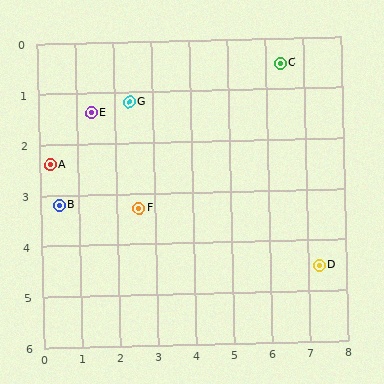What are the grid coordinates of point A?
Point A is at approximately (0.3, 2.4).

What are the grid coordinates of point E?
Point E is at approximately (1.4, 1.4).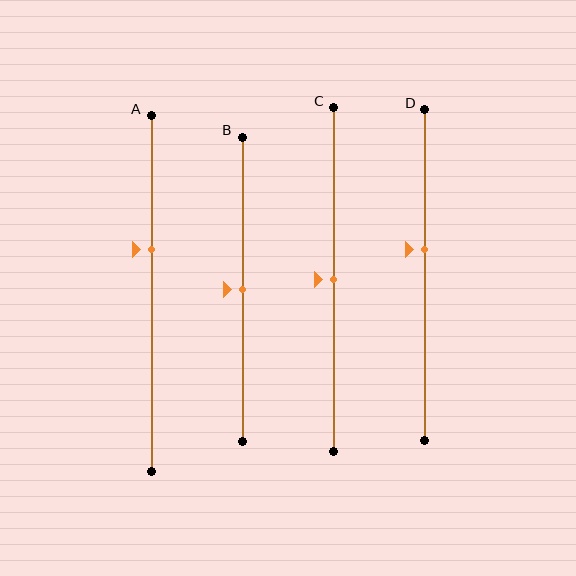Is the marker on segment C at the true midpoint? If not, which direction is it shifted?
Yes, the marker on segment C is at the true midpoint.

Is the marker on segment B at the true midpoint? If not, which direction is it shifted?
Yes, the marker on segment B is at the true midpoint.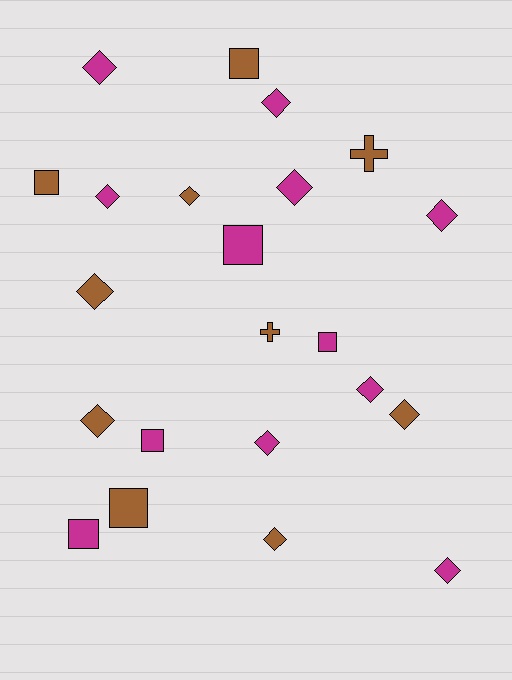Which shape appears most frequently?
Diamond, with 13 objects.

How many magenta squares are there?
There are 4 magenta squares.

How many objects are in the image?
There are 22 objects.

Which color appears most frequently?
Magenta, with 12 objects.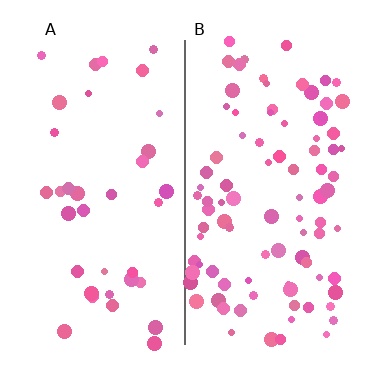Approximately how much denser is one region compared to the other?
Approximately 2.4× — region B over region A.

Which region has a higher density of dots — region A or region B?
B (the right).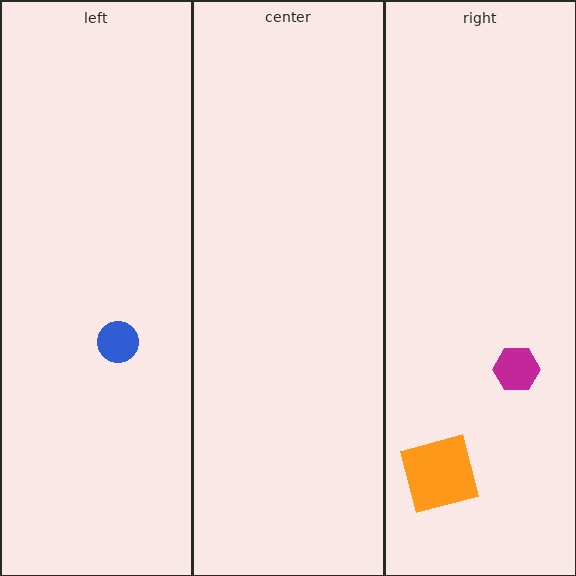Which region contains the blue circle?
The left region.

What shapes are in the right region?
The magenta hexagon, the orange square.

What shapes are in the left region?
The blue circle.